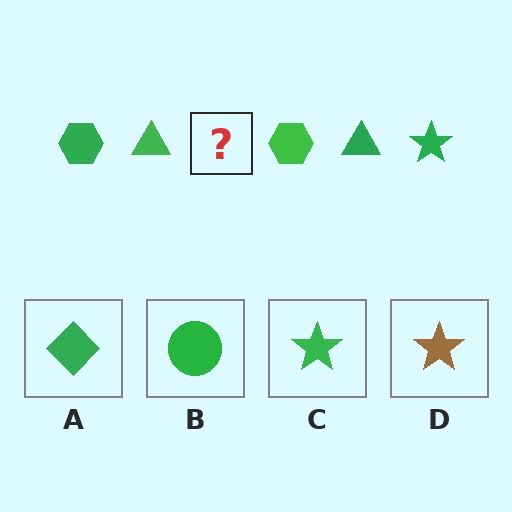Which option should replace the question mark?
Option C.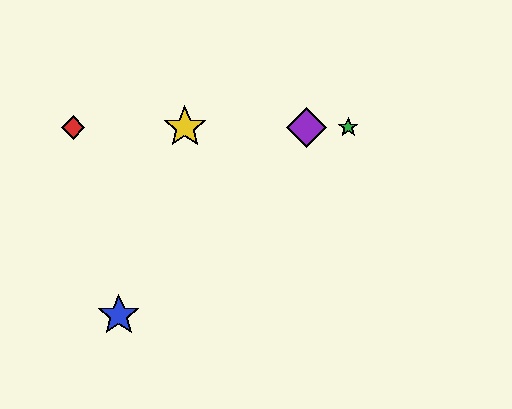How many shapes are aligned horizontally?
4 shapes (the red diamond, the green star, the yellow star, the purple diamond) are aligned horizontally.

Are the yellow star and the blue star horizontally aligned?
No, the yellow star is at y≈127 and the blue star is at y≈315.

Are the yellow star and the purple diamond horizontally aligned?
Yes, both are at y≈127.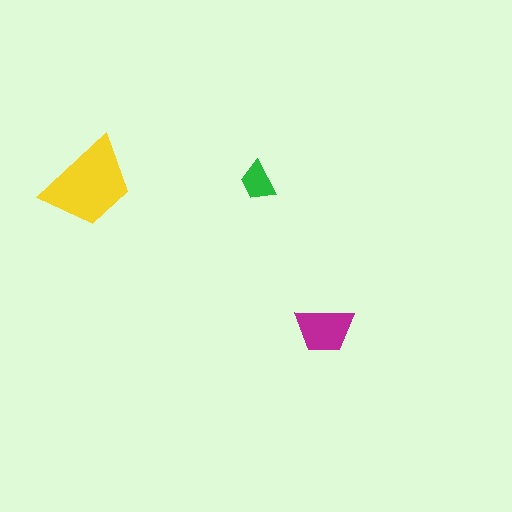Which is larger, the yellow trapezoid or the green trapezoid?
The yellow one.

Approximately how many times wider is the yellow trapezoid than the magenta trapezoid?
About 1.5 times wider.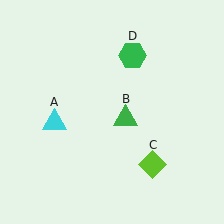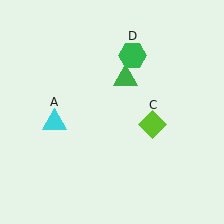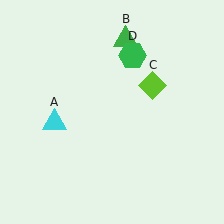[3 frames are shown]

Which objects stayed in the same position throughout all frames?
Cyan triangle (object A) and green hexagon (object D) remained stationary.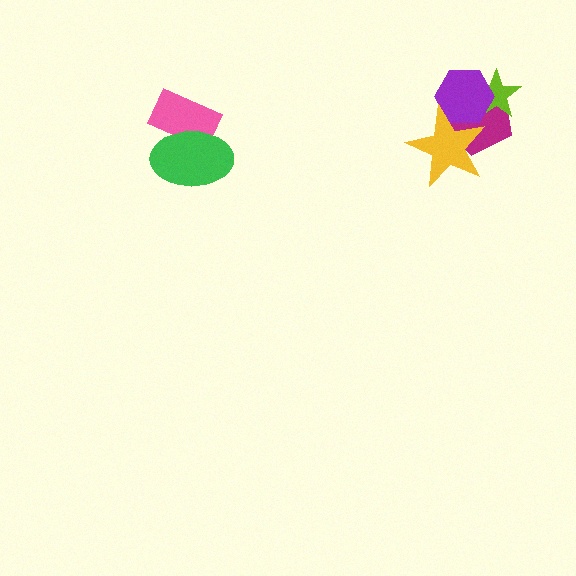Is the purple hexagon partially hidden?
Yes, it is partially covered by another shape.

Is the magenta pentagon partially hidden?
Yes, it is partially covered by another shape.